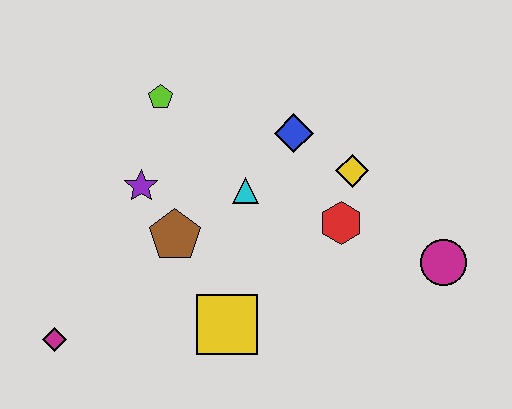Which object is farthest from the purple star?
The magenta circle is farthest from the purple star.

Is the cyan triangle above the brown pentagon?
Yes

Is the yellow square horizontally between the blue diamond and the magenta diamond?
Yes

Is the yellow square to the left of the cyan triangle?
Yes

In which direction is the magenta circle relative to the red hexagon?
The magenta circle is to the right of the red hexagon.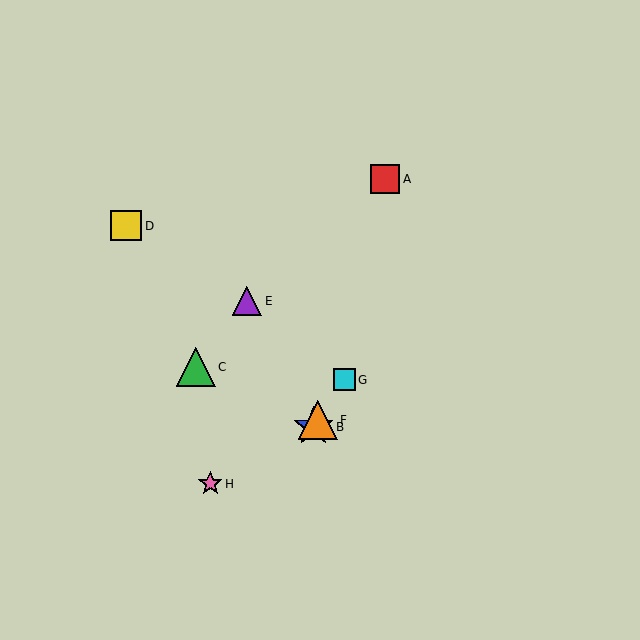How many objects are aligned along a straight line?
3 objects (B, F, G) are aligned along a straight line.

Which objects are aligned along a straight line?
Objects B, F, G are aligned along a straight line.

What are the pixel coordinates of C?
Object C is at (196, 367).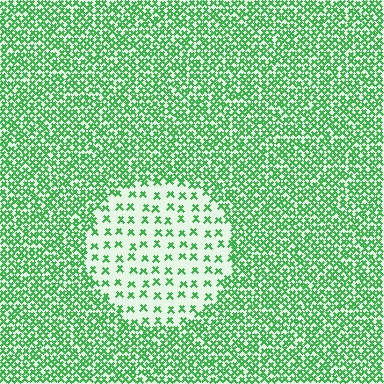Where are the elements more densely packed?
The elements are more densely packed outside the circle boundary.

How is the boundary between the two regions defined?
The boundary is defined by a change in element density (approximately 3.0x ratio). All elements are the same color, size, and shape.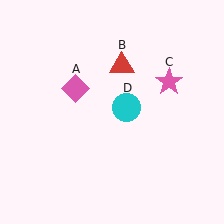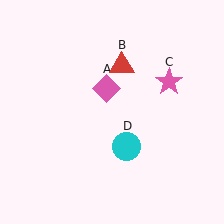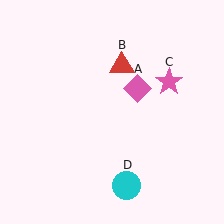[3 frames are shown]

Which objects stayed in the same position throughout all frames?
Red triangle (object B) and pink star (object C) remained stationary.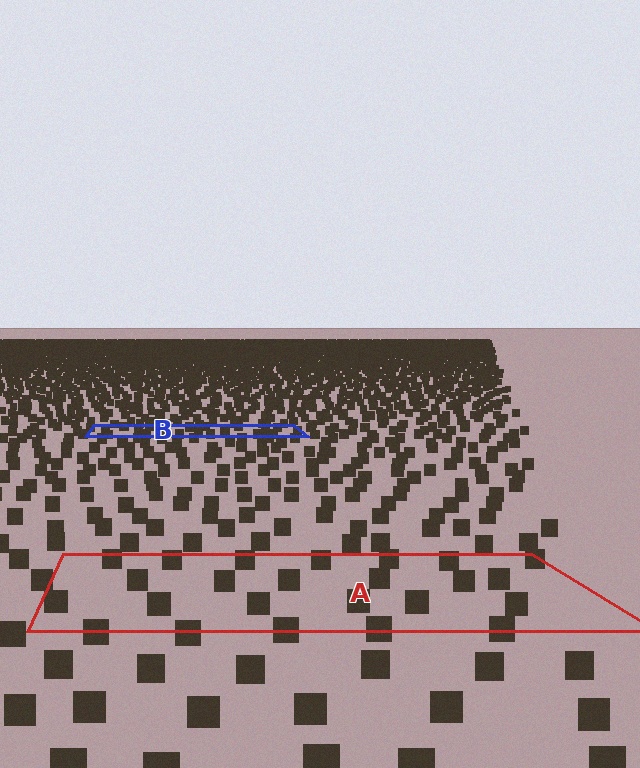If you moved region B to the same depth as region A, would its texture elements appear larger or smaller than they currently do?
They would appear larger. At a closer depth, the same texture elements are projected at a bigger on-screen size.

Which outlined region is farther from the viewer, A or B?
Region B is farther from the viewer — the texture elements inside it appear smaller and more densely packed.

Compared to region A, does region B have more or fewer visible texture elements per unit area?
Region B has more texture elements per unit area — they are packed more densely because it is farther away.